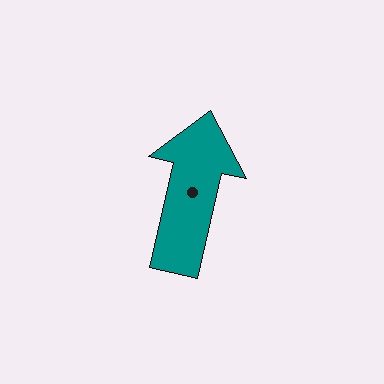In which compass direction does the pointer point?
North.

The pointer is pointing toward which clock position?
Roughly 12 o'clock.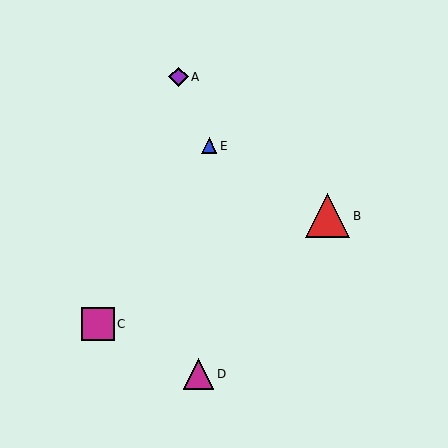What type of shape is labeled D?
Shape D is a magenta triangle.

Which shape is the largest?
The red triangle (labeled B) is the largest.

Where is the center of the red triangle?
The center of the red triangle is at (328, 216).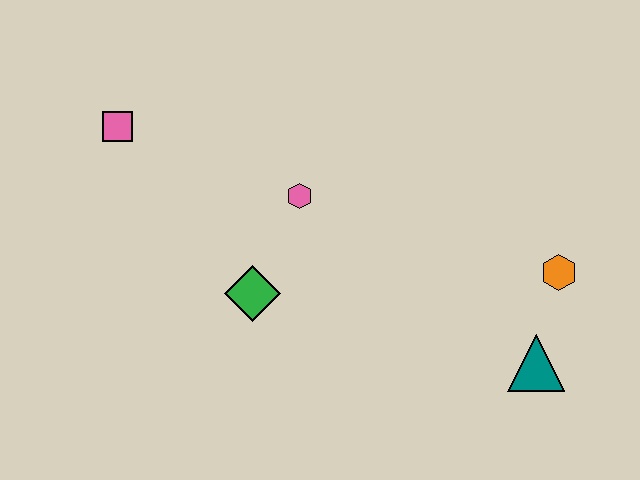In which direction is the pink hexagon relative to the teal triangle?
The pink hexagon is to the left of the teal triangle.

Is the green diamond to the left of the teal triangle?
Yes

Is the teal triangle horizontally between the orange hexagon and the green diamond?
Yes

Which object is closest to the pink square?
The pink hexagon is closest to the pink square.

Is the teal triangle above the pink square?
No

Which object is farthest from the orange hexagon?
The pink square is farthest from the orange hexagon.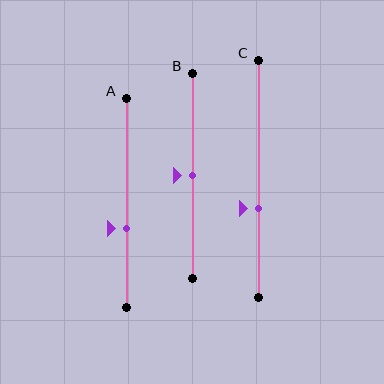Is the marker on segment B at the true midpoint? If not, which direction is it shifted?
Yes, the marker on segment B is at the true midpoint.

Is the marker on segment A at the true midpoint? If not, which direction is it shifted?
No, the marker on segment A is shifted downward by about 12% of the segment length.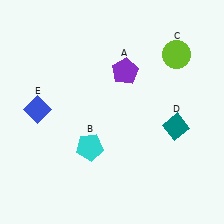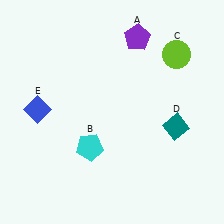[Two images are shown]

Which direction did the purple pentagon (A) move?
The purple pentagon (A) moved up.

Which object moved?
The purple pentagon (A) moved up.